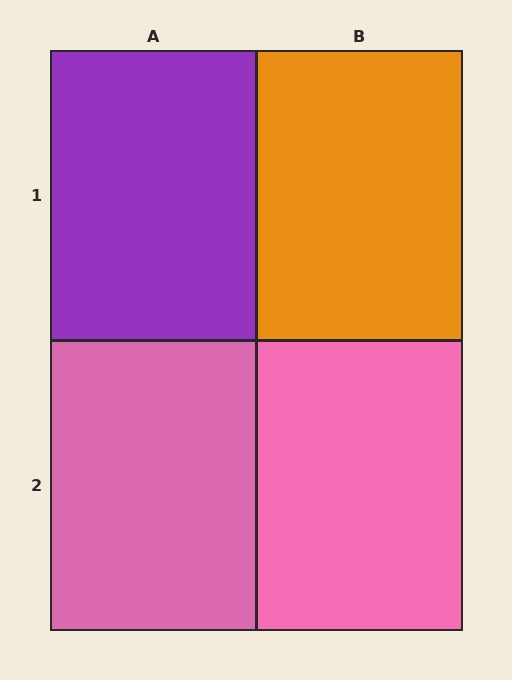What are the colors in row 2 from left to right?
Pink, pink.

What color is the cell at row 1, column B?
Orange.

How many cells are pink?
2 cells are pink.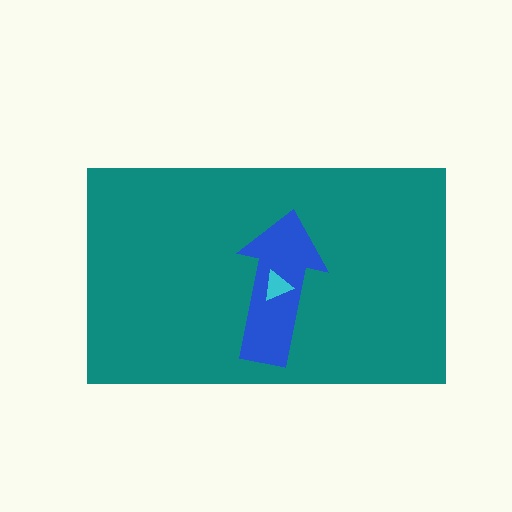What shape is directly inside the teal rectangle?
The blue arrow.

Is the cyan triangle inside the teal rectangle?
Yes.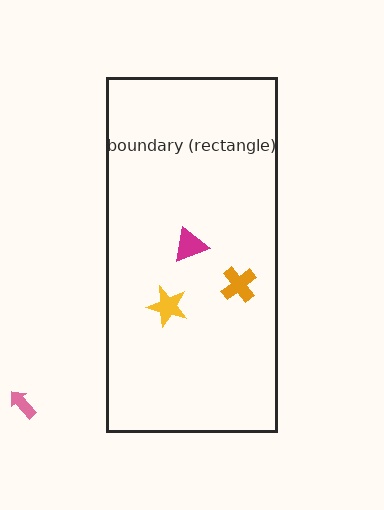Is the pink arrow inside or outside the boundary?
Outside.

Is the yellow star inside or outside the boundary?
Inside.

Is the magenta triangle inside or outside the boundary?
Inside.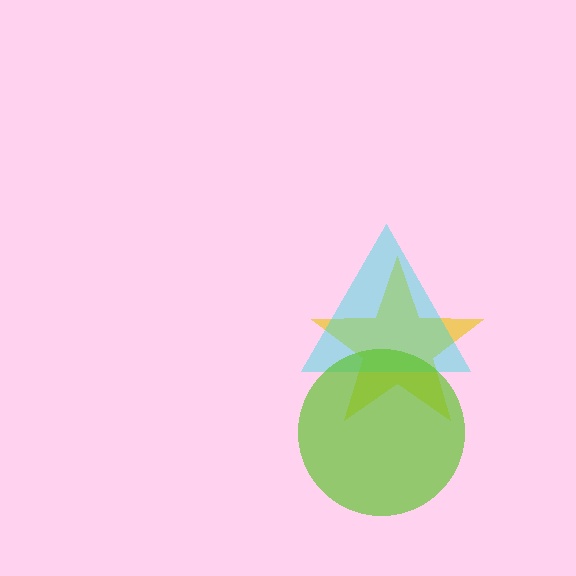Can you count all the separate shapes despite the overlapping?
Yes, there are 3 separate shapes.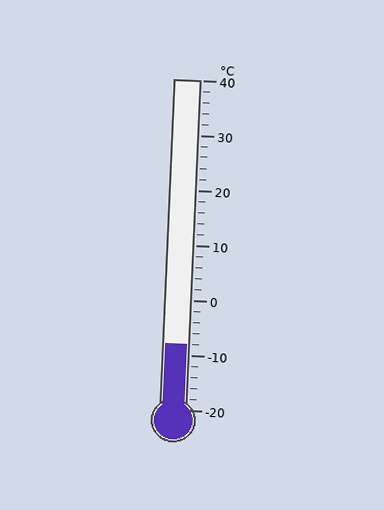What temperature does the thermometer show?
The thermometer shows approximately -8°C.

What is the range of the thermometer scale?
The thermometer scale ranges from -20°C to 40°C.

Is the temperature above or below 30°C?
The temperature is below 30°C.